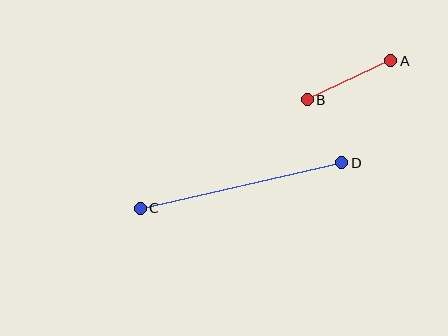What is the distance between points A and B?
The distance is approximately 92 pixels.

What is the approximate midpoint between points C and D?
The midpoint is at approximately (241, 186) pixels.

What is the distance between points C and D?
The distance is approximately 207 pixels.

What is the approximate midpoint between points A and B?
The midpoint is at approximately (349, 80) pixels.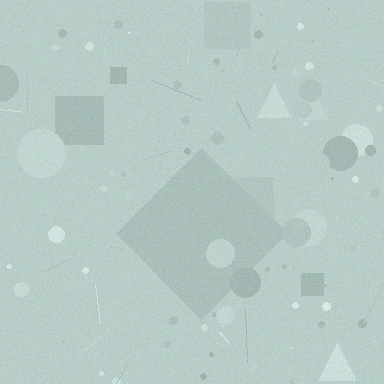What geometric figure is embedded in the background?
A diamond is embedded in the background.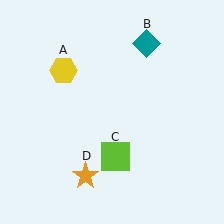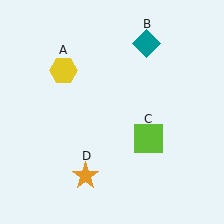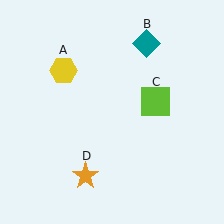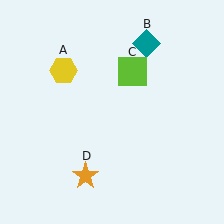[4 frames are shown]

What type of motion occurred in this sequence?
The lime square (object C) rotated counterclockwise around the center of the scene.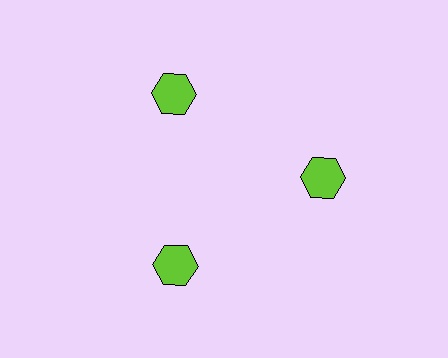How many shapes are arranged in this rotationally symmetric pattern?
There are 3 shapes, arranged in 3 groups of 1.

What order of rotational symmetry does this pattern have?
This pattern has 3-fold rotational symmetry.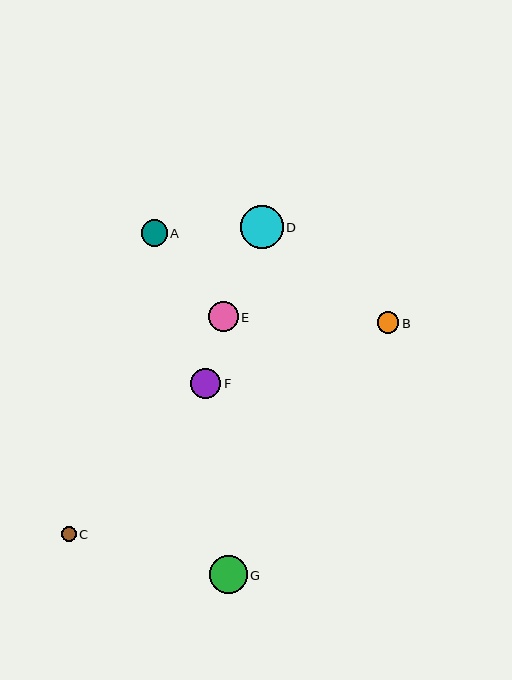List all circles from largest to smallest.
From largest to smallest: D, G, E, F, A, B, C.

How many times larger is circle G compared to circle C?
Circle G is approximately 2.5 times the size of circle C.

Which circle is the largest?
Circle D is the largest with a size of approximately 43 pixels.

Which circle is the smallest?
Circle C is the smallest with a size of approximately 15 pixels.